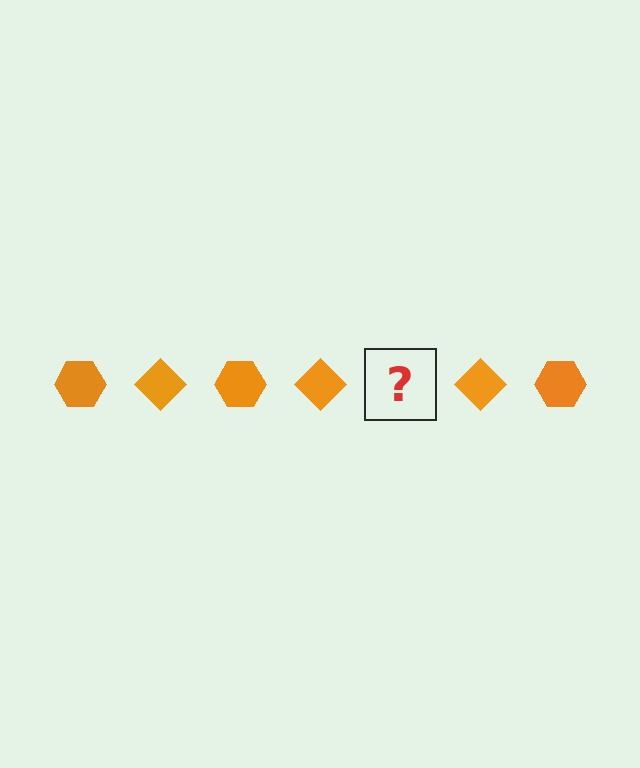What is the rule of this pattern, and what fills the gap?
The rule is that the pattern cycles through hexagon, diamond shapes in orange. The gap should be filled with an orange hexagon.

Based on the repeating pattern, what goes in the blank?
The blank should be an orange hexagon.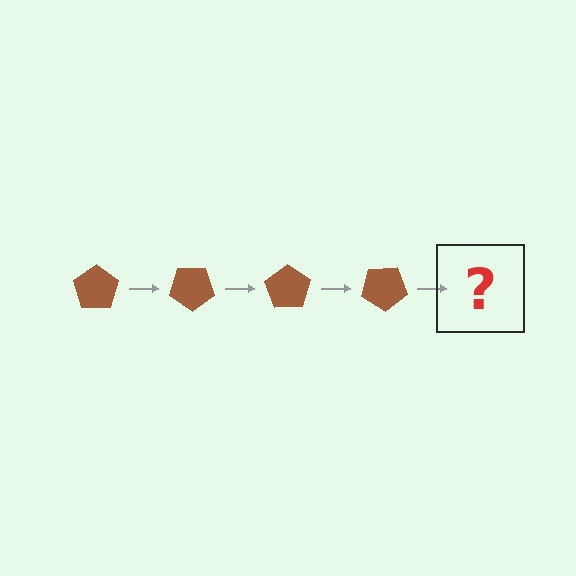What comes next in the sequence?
The next element should be a brown pentagon rotated 140 degrees.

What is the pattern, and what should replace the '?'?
The pattern is that the pentagon rotates 35 degrees each step. The '?' should be a brown pentagon rotated 140 degrees.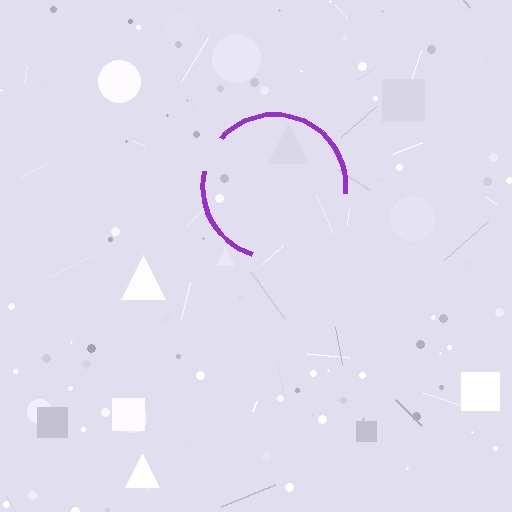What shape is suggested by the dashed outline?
The dashed outline suggests a circle.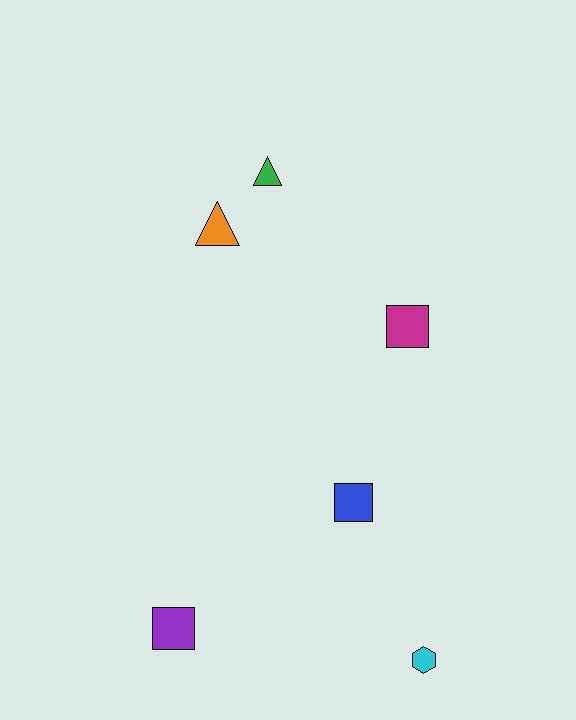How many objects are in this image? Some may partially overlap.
There are 6 objects.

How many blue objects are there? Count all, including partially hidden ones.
There is 1 blue object.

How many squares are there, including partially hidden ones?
There are 3 squares.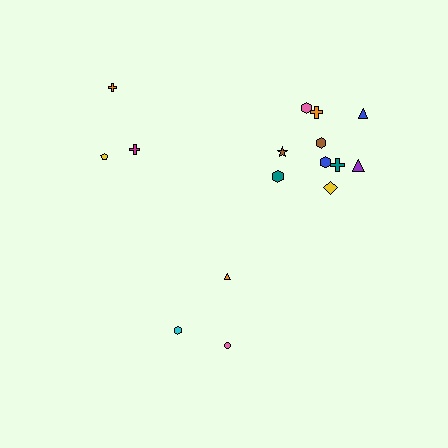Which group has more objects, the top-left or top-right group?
The top-right group.